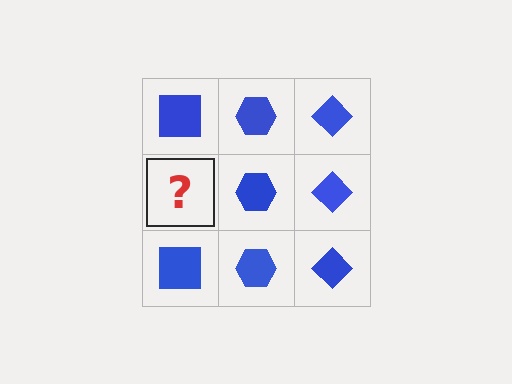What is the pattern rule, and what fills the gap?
The rule is that each column has a consistent shape. The gap should be filled with a blue square.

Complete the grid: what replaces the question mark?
The question mark should be replaced with a blue square.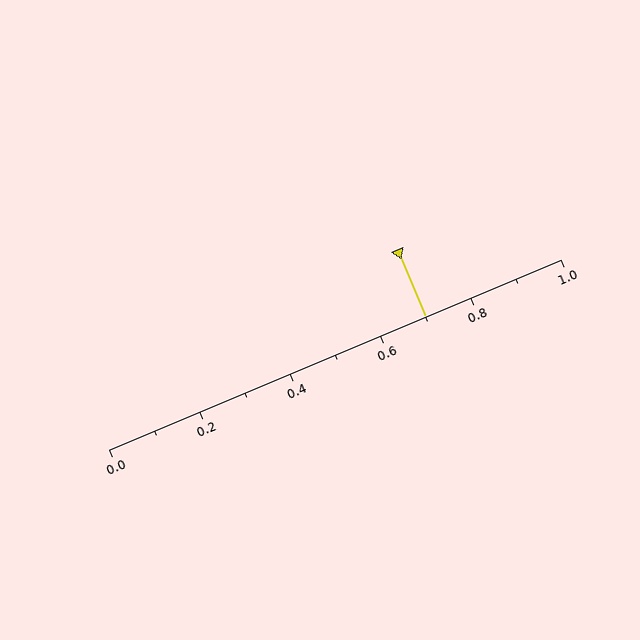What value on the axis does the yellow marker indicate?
The marker indicates approximately 0.7.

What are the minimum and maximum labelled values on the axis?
The axis runs from 0.0 to 1.0.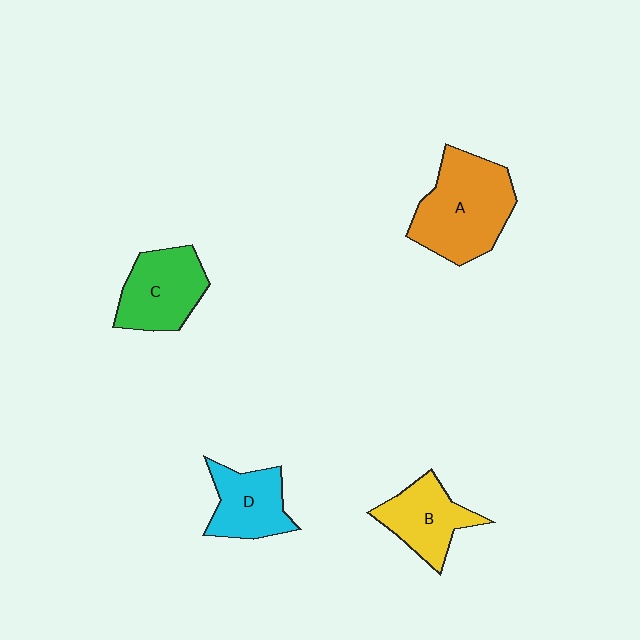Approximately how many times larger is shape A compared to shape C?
Approximately 1.4 times.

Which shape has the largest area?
Shape A (orange).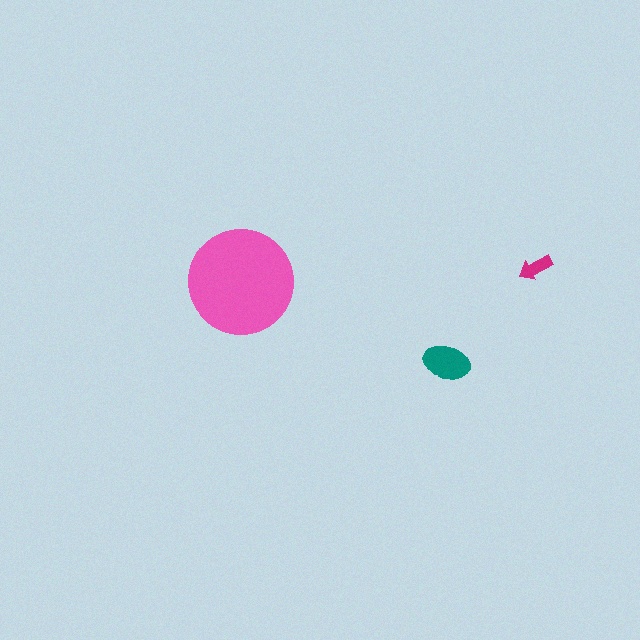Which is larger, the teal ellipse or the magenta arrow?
The teal ellipse.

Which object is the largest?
The pink circle.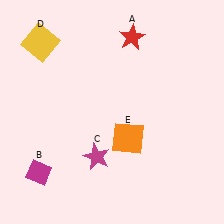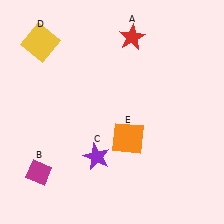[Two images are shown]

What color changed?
The star (C) changed from magenta in Image 1 to purple in Image 2.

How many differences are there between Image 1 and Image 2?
There is 1 difference between the two images.